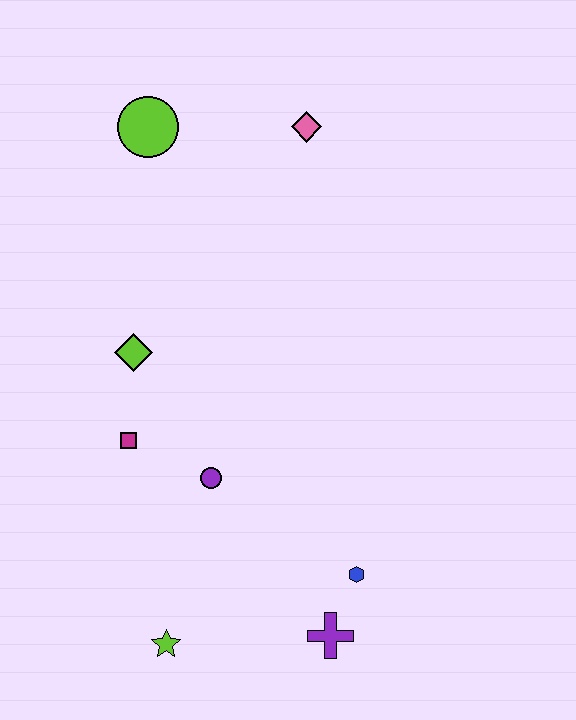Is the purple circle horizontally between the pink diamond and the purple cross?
No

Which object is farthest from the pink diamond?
The lime star is farthest from the pink diamond.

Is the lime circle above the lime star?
Yes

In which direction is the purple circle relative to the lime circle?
The purple circle is below the lime circle.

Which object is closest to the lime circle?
The pink diamond is closest to the lime circle.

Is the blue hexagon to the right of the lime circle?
Yes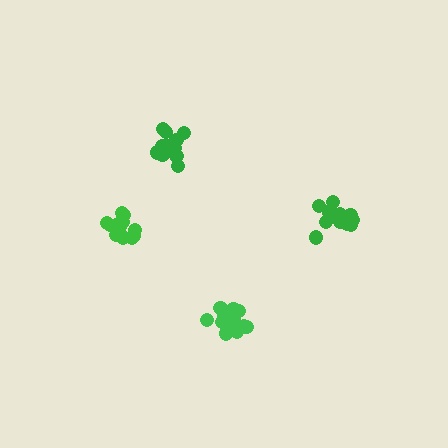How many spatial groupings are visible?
There are 4 spatial groupings.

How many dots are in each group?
Group 1: 16 dots, Group 2: 15 dots, Group 3: 14 dots, Group 4: 16 dots (61 total).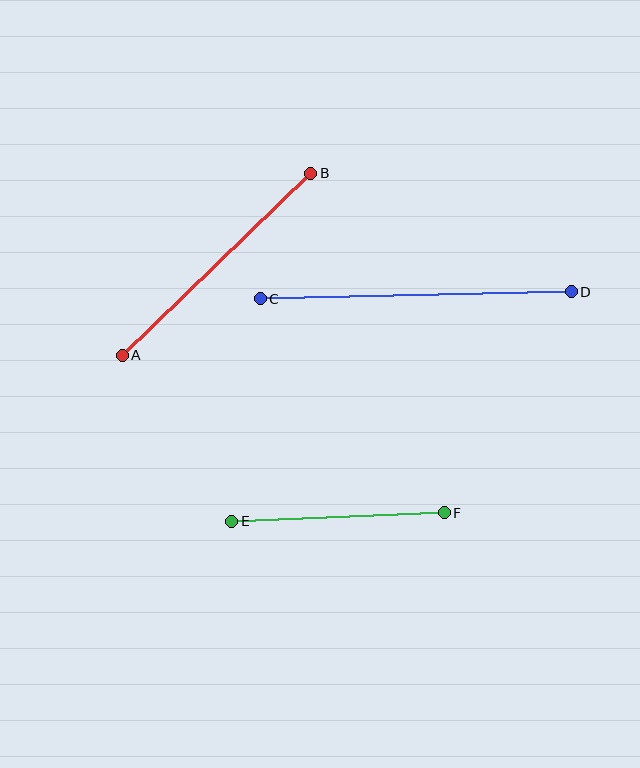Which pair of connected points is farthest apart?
Points C and D are farthest apart.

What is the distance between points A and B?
The distance is approximately 262 pixels.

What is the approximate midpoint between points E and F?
The midpoint is at approximately (338, 517) pixels.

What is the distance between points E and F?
The distance is approximately 213 pixels.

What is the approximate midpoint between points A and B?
The midpoint is at approximately (216, 264) pixels.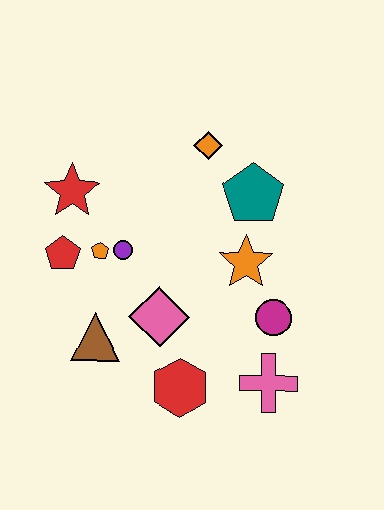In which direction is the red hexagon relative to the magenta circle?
The red hexagon is to the left of the magenta circle.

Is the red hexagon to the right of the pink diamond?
Yes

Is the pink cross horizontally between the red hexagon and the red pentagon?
No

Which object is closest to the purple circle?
The orange pentagon is closest to the purple circle.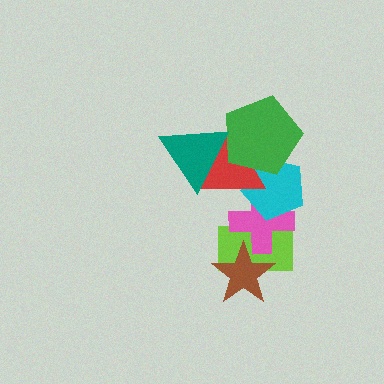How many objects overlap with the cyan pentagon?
3 objects overlap with the cyan pentagon.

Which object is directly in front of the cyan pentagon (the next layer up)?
The red triangle is directly in front of the cyan pentagon.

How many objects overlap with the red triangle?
4 objects overlap with the red triangle.